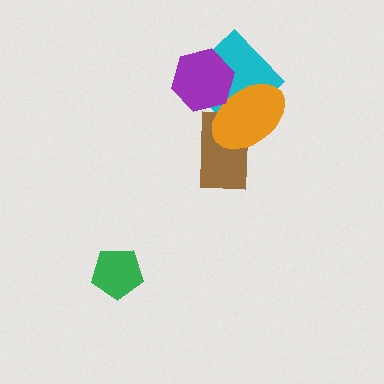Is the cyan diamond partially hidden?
Yes, it is partially covered by another shape.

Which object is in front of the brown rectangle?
The orange ellipse is in front of the brown rectangle.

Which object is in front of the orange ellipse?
The purple hexagon is in front of the orange ellipse.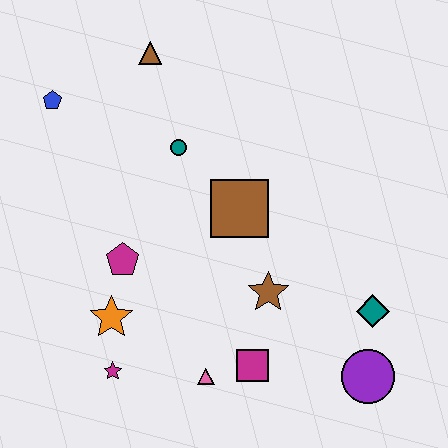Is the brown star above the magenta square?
Yes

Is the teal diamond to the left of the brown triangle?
No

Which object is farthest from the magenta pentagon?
The purple circle is farthest from the magenta pentagon.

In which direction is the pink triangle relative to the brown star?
The pink triangle is below the brown star.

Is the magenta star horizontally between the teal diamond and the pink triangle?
No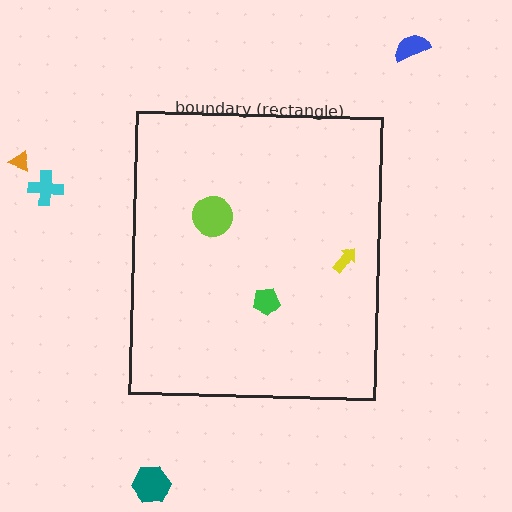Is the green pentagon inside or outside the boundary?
Inside.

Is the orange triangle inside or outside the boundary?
Outside.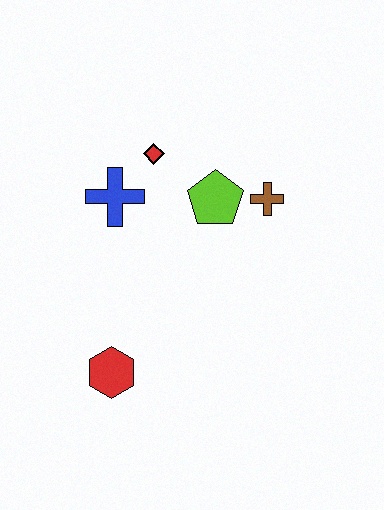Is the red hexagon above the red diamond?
No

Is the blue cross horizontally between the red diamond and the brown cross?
No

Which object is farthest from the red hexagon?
The brown cross is farthest from the red hexagon.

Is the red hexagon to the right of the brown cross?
No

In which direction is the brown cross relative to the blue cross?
The brown cross is to the right of the blue cross.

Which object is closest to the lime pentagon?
The brown cross is closest to the lime pentagon.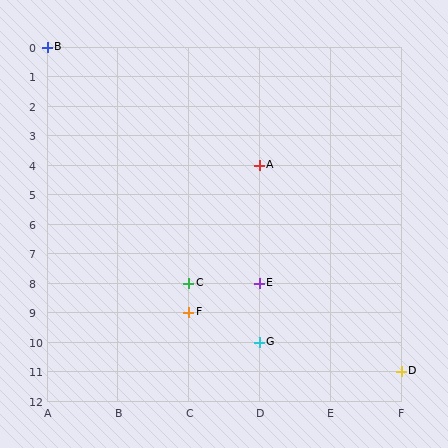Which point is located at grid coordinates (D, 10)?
Point G is at (D, 10).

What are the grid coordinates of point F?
Point F is at grid coordinates (C, 9).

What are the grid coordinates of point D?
Point D is at grid coordinates (F, 11).